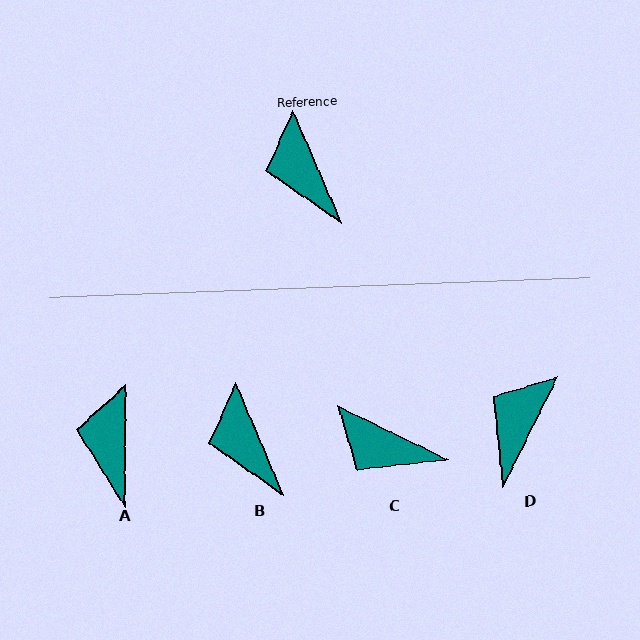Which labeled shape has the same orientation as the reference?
B.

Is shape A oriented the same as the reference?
No, it is off by about 23 degrees.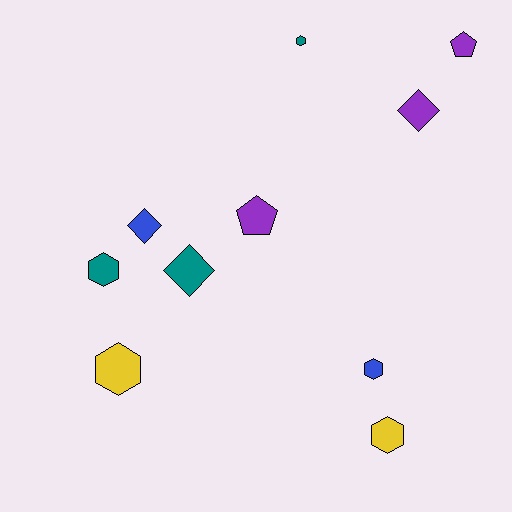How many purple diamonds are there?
There is 1 purple diamond.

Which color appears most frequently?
Purple, with 3 objects.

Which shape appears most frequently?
Hexagon, with 5 objects.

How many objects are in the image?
There are 10 objects.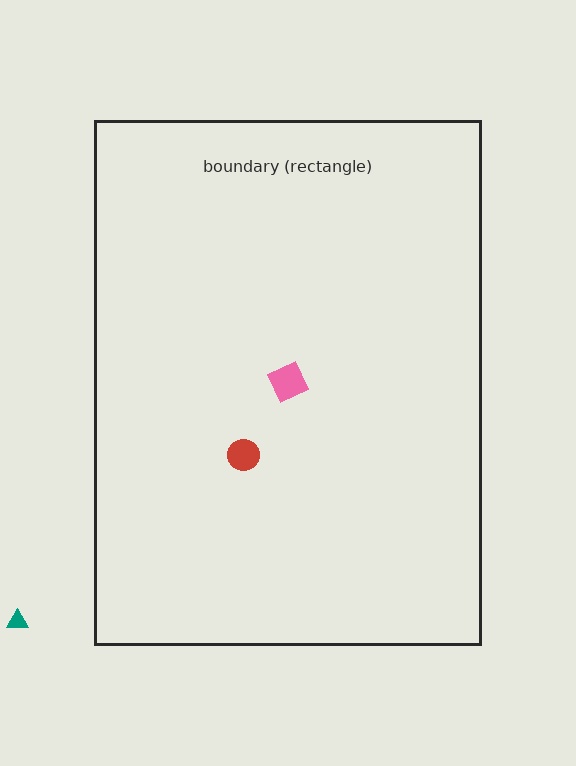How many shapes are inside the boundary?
2 inside, 1 outside.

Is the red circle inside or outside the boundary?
Inside.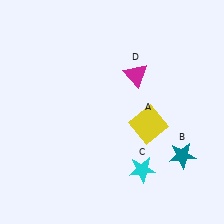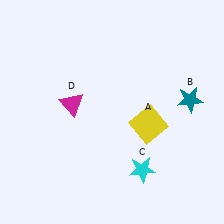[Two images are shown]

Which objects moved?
The objects that moved are: the teal star (B), the magenta triangle (D).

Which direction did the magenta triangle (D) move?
The magenta triangle (D) moved left.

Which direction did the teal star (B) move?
The teal star (B) moved up.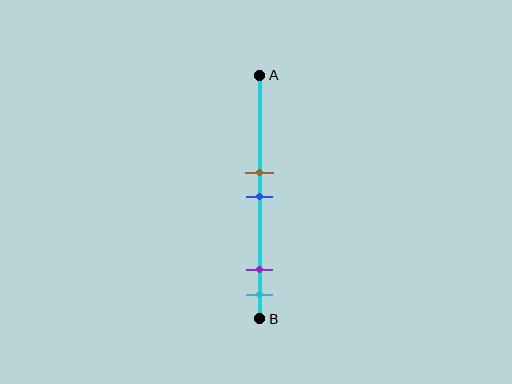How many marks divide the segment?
There are 4 marks dividing the segment.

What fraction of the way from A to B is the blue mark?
The blue mark is approximately 50% (0.5) of the way from A to B.